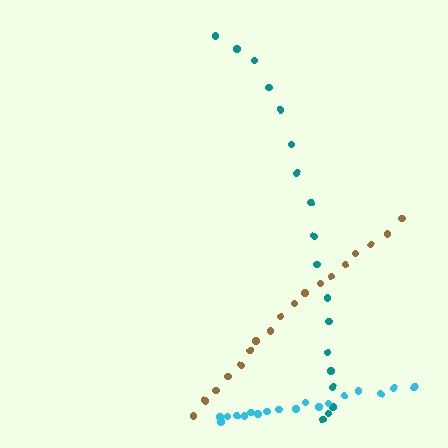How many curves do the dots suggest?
There are 3 distinct paths.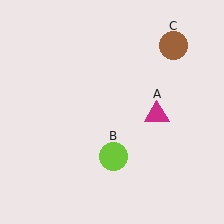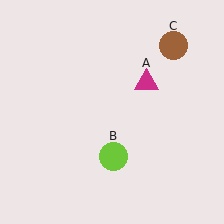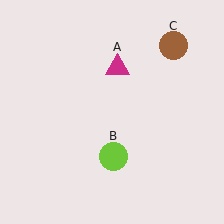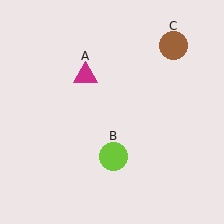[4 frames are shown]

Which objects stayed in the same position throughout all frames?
Lime circle (object B) and brown circle (object C) remained stationary.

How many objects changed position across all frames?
1 object changed position: magenta triangle (object A).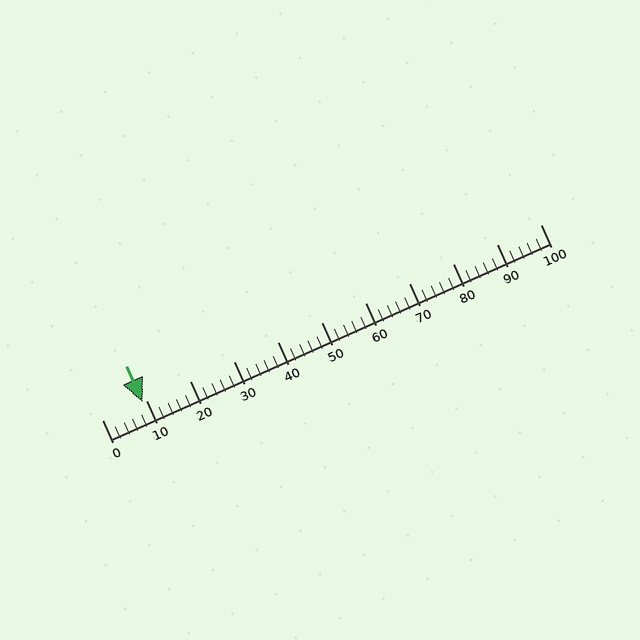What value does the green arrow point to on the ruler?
The green arrow points to approximately 9.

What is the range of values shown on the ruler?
The ruler shows values from 0 to 100.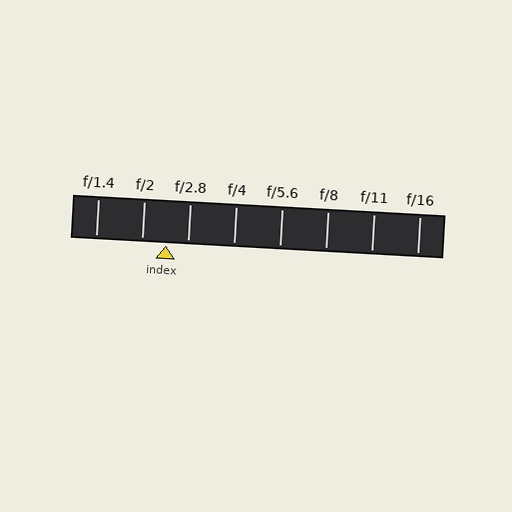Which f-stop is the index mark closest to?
The index mark is closest to f/2.8.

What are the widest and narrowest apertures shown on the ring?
The widest aperture shown is f/1.4 and the narrowest is f/16.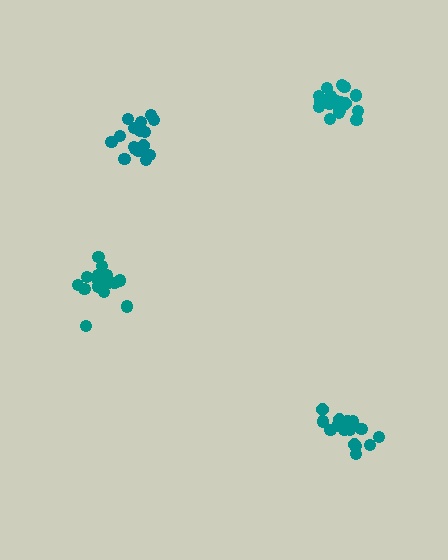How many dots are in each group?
Group 1: 16 dots, Group 2: 18 dots, Group 3: 18 dots, Group 4: 17 dots (69 total).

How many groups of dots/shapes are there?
There are 4 groups.